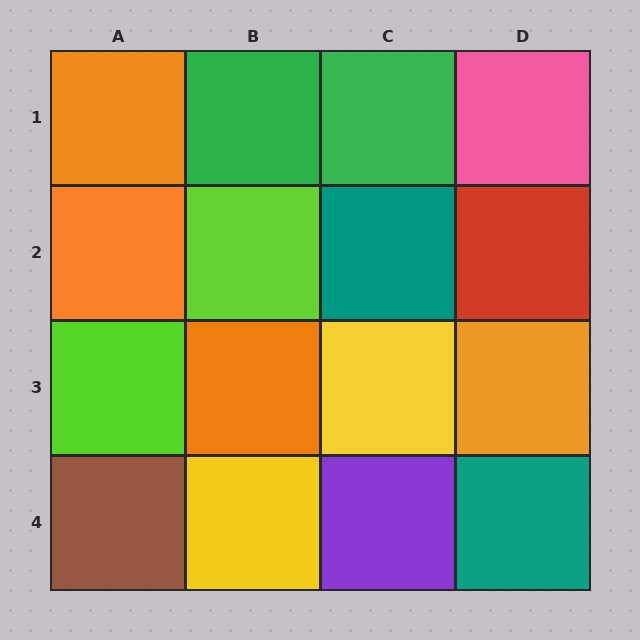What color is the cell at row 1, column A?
Orange.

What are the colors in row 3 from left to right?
Lime, orange, yellow, orange.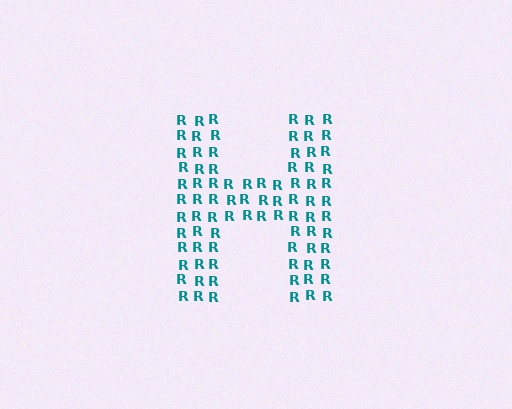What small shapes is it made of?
It is made of small letter R's.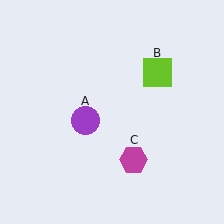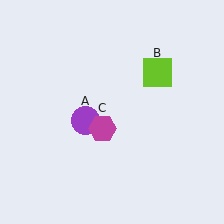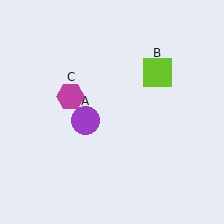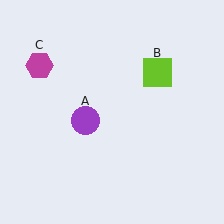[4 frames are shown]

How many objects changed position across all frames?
1 object changed position: magenta hexagon (object C).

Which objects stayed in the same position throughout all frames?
Purple circle (object A) and lime square (object B) remained stationary.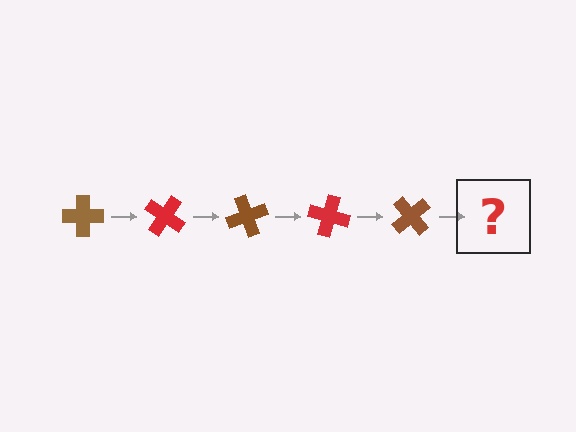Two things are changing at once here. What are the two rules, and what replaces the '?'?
The two rules are that it rotates 35 degrees each step and the color cycles through brown and red. The '?' should be a red cross, rotated 175 degrees from the start.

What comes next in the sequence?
The next element should be a red cross, rotated 175 degrees from the start.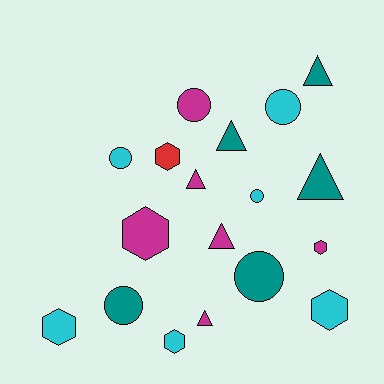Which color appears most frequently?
Cyan, with 6 objects.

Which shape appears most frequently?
Hexagon, with 6 objects.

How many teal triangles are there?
There are 3 teal triangles.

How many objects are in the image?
There are 18 objects.